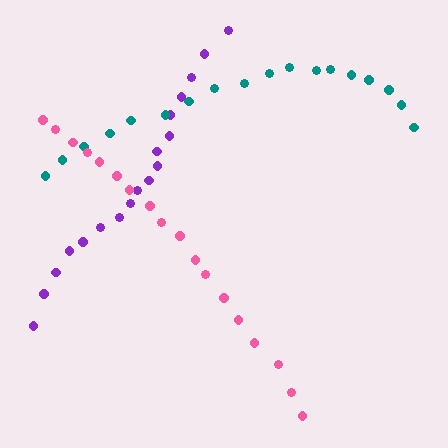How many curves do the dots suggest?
There are 3 distinct paths.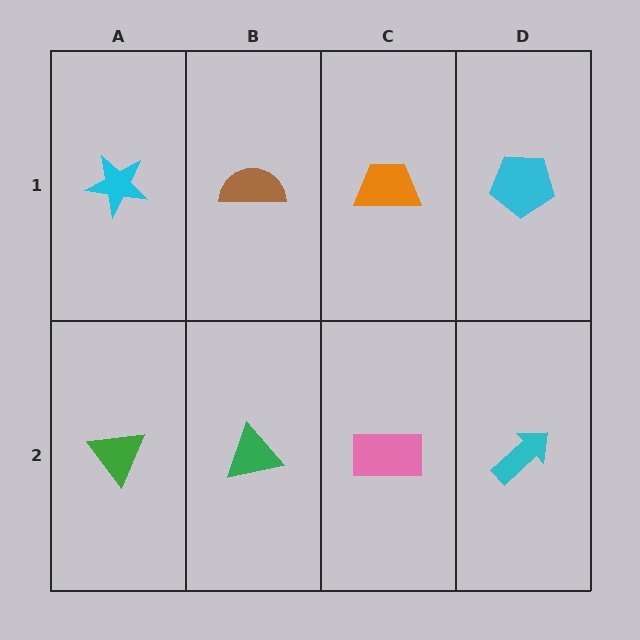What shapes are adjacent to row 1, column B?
A green triangle (row 2, column B), a cyan star (row 1, column A), an orange trapezoid (row 1, column C).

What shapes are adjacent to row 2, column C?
An orange trapezoid (row 1, column C), a green triangle (row 2, column B), a cyan arrow (row 2, column D).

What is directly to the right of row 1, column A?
A brown semicircle.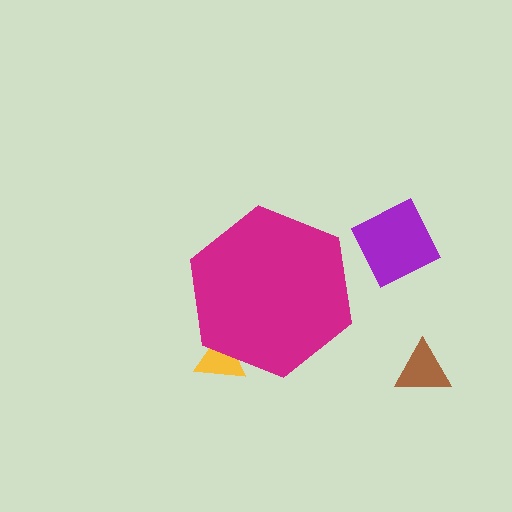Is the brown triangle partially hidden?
No, the brown triangle is fully visible.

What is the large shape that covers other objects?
A magenta hexagon.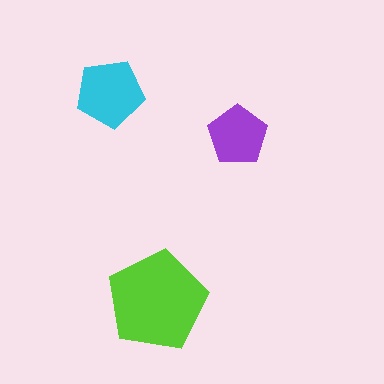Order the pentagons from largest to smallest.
the lime one, the cyan one, the purple one.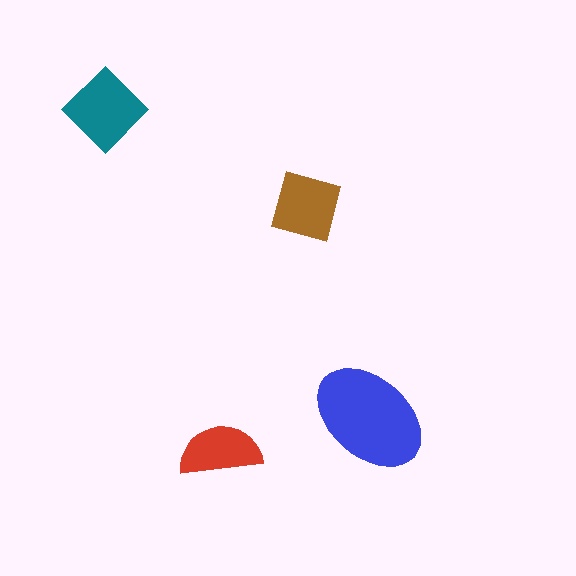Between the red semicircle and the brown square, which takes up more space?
The brown square.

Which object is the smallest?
The red semicircle.